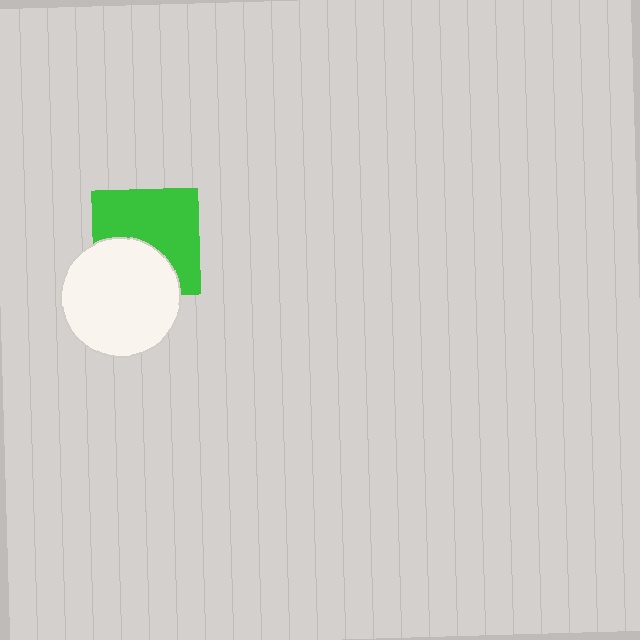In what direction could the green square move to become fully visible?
The green square could move up. That would shift it out from behind the white circle entirely.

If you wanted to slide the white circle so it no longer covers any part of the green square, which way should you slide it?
Slide it down — that is the most direct way to separate the two shapes.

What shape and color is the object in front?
The object in front is a white circle.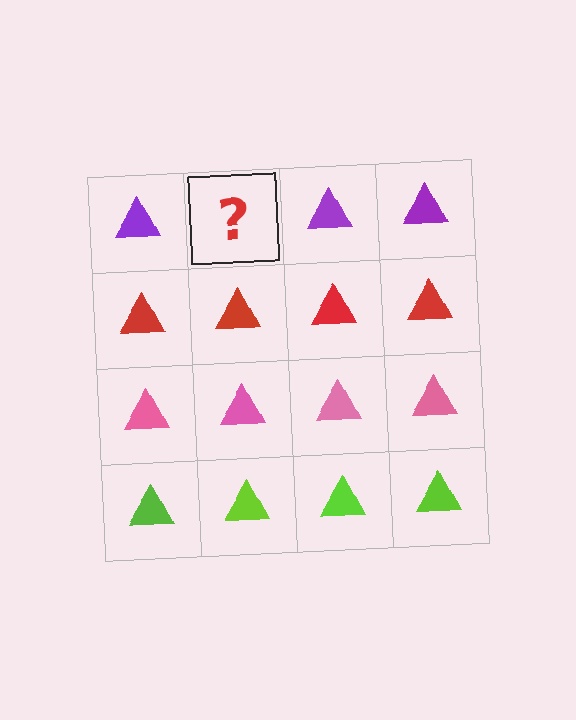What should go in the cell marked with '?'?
The missing cell should contain a purple triangle.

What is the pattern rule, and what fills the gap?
The rule is that each row has a consistent color. The gap should be filled with a purple triangle.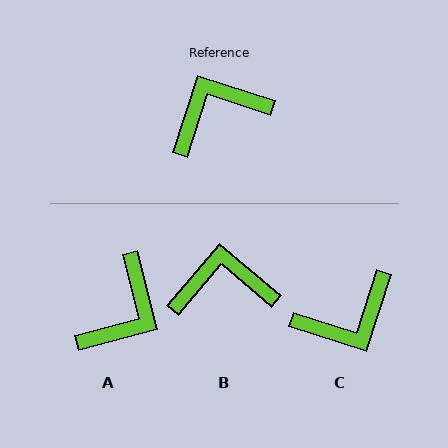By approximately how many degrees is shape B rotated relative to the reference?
Approximately 22 degrees clockwise.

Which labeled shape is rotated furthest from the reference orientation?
C, about 180 degrees away.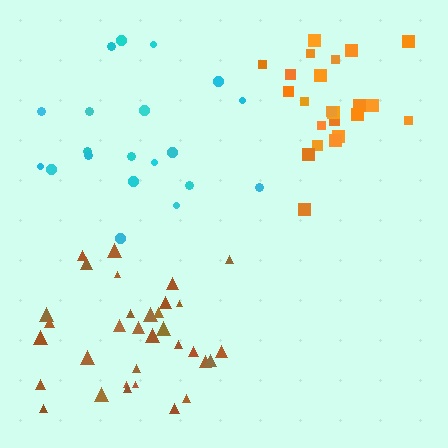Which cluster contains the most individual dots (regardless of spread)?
Brown (33).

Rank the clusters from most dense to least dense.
orange, brown, cyan.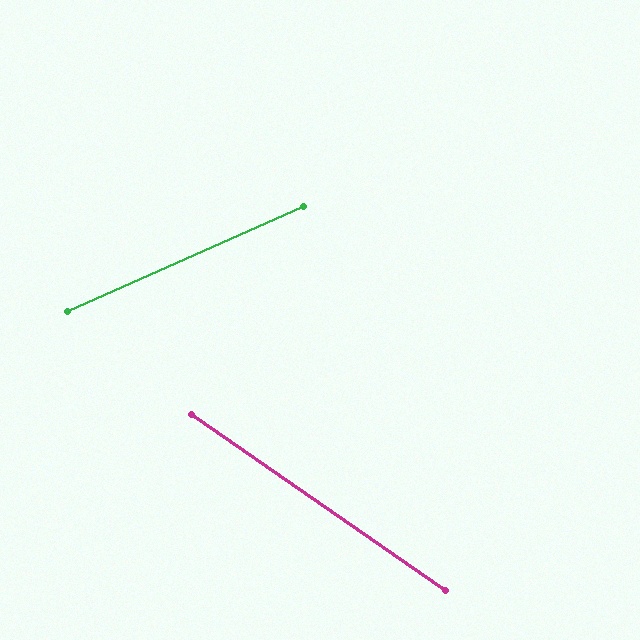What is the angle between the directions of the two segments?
Approximately 59 degrees.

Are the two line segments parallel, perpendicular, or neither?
Neither parallel nor perpendicular — they differ by about 59°.